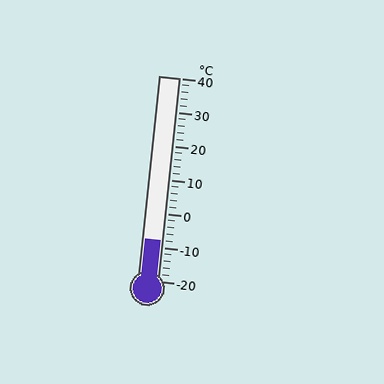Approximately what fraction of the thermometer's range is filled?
The thermometer is filled to approximately 20% of its range.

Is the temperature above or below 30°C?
The temperature is below 30°C.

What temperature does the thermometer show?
The thermometer shows approximately -8°C.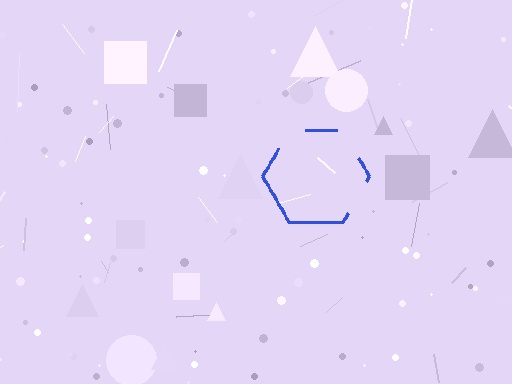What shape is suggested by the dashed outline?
The dashed outline suggests a hexagon.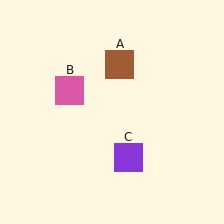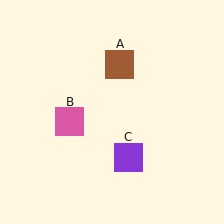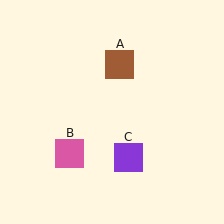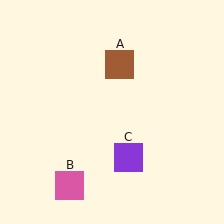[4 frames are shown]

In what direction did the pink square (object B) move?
The pink square (object B) moved down.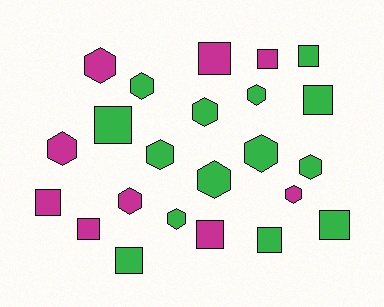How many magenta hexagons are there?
There are 4 magenta hexagons.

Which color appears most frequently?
Green, with 14 objects.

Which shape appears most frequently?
Hexagon, with 12 objects.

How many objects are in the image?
There are 23 objects.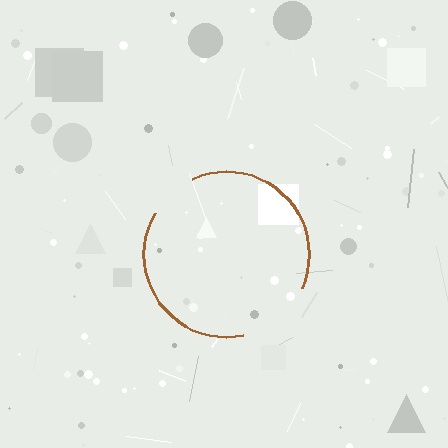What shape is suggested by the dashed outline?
The dashed outline suggests a circle.